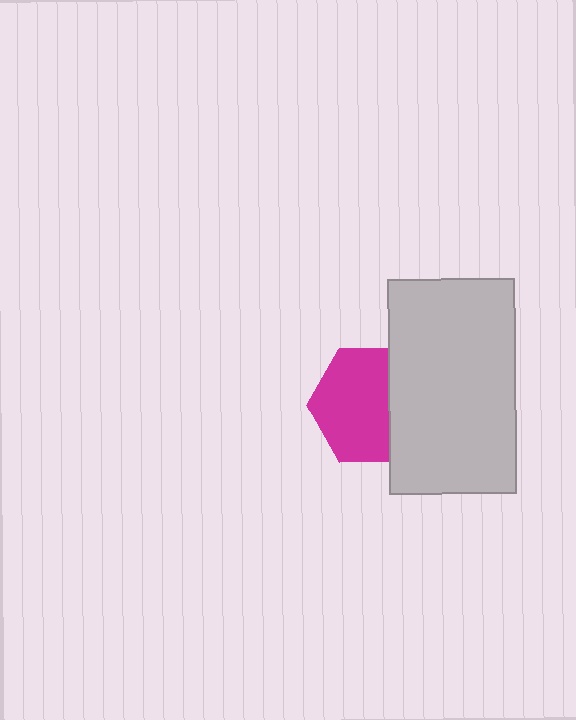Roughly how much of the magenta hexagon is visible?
Most of it is visible (roughly 67%).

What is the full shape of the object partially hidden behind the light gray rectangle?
The partially hidden object is a magenta hexagon.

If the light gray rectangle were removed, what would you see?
You would see the complete magenta hexagon.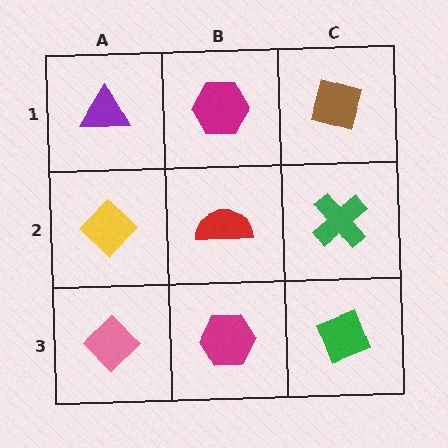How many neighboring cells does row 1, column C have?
2.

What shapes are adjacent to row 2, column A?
A purple triangle (row 1, column A), a pink diamond (row 3, column A), a red semicircle (row 2, column B).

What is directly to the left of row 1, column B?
A purple triangle.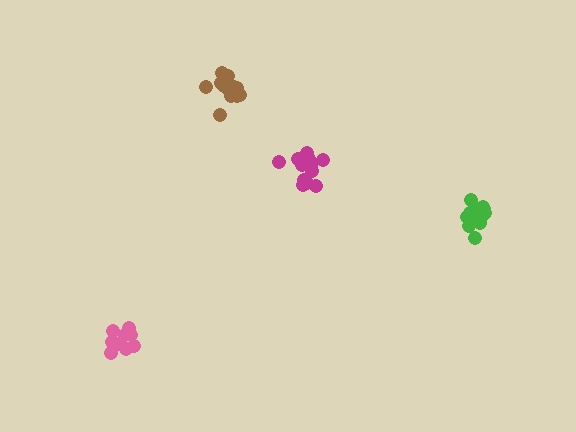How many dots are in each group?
Group 1: 12 dots, Group 2: 9 dots, Group 3: 14 dots, Group 4: 14 dots (49 total).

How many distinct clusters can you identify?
There are 4 distinct clusters.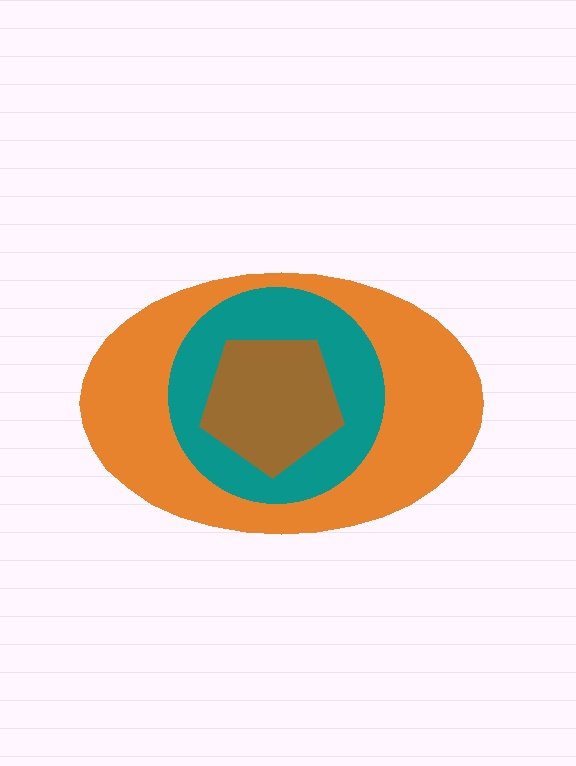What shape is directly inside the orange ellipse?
The teal circle.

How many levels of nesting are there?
3.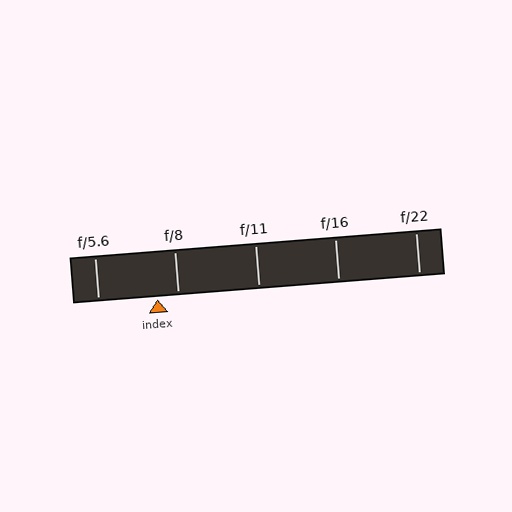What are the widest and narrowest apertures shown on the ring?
The widest aperture shown is f/5.6 and the narrowest is f/22.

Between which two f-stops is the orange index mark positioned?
The index mark is between f/5.6 and f/8.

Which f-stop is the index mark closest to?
The index mark is closest to f/8.